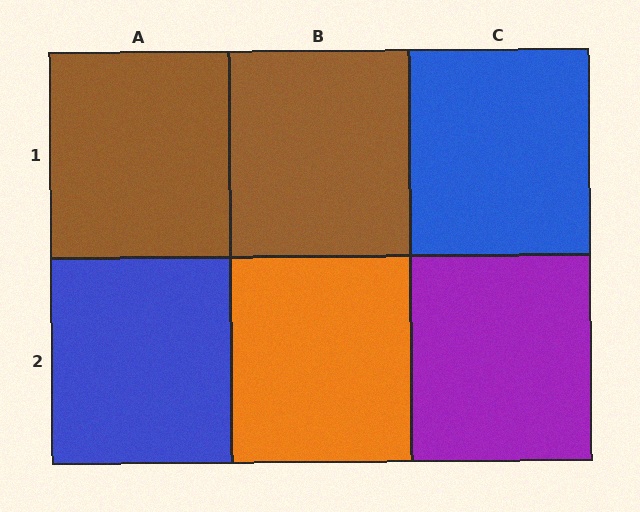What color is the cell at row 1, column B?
Brown.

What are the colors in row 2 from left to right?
Blue, orange, purple.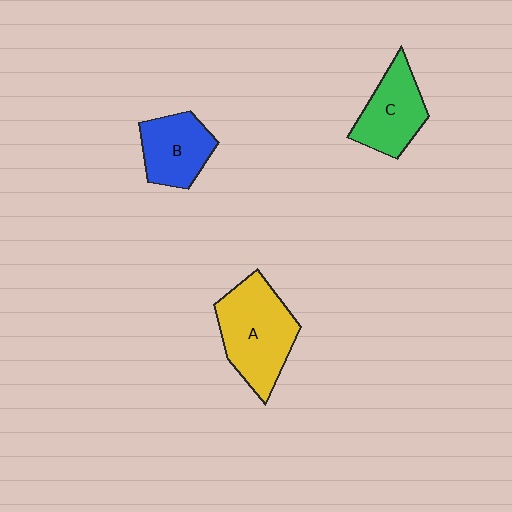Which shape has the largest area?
Shape A (yellow).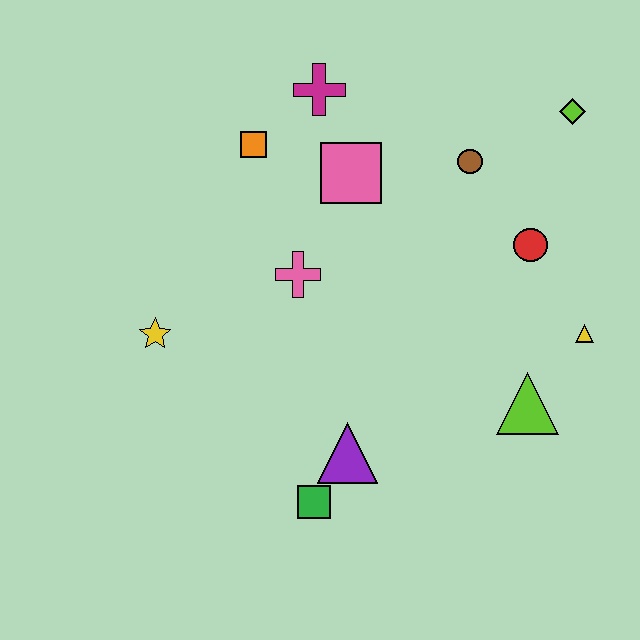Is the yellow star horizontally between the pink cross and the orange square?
No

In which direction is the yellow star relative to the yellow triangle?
The yellow star is to the left of the yellow triangle.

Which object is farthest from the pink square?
The green square is farthest from the pink square.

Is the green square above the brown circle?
No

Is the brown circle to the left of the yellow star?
No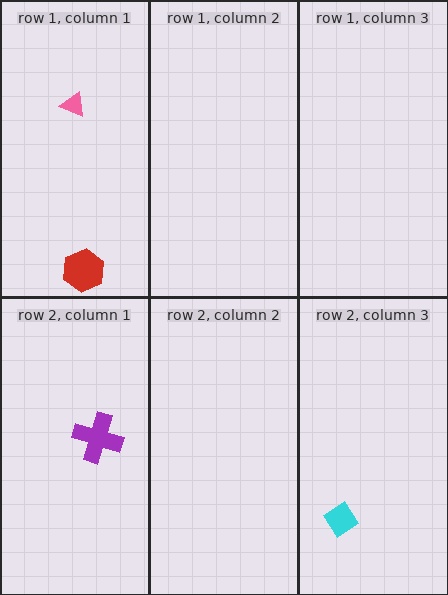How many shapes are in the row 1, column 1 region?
2.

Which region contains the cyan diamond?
The row 2, column 3 region.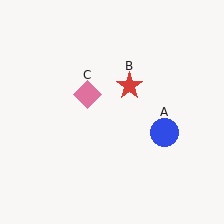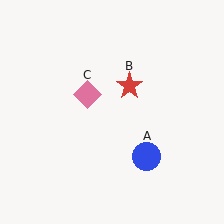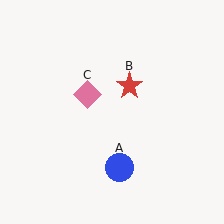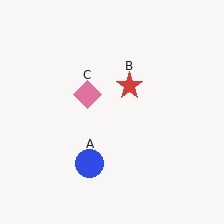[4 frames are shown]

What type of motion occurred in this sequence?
The blue circle (object A) rotated clockwise around the center of the scene.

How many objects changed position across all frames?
1 object changed position: blue circle (object A).